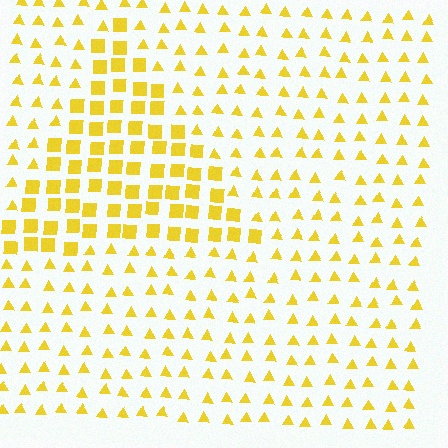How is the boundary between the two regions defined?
The boundary is defined by a change in element shape: squares inside vs. triangles outside. All elements share the same color and spacing.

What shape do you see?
I see a triangle.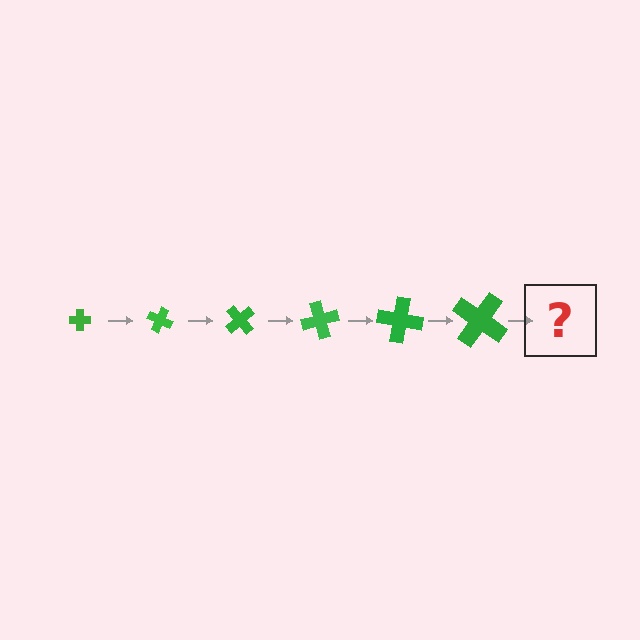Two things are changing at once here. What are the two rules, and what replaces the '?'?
The two rules are that the cross grows larger each step and it rotates 25 degrees each step. The '?' should be a cross, larger than the previous one and rotated 150 degrees from the start.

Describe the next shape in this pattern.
It should be a cross, larger than the previous one and rotated 150 degrees from the start.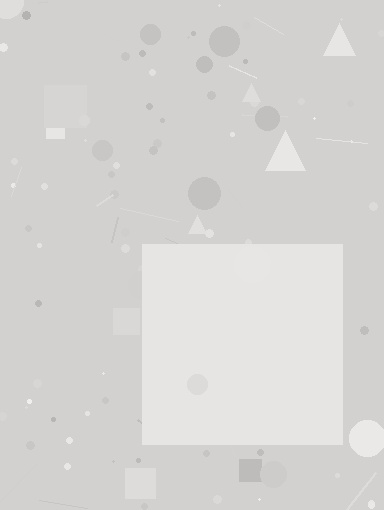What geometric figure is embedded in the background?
A square is embedded in the background.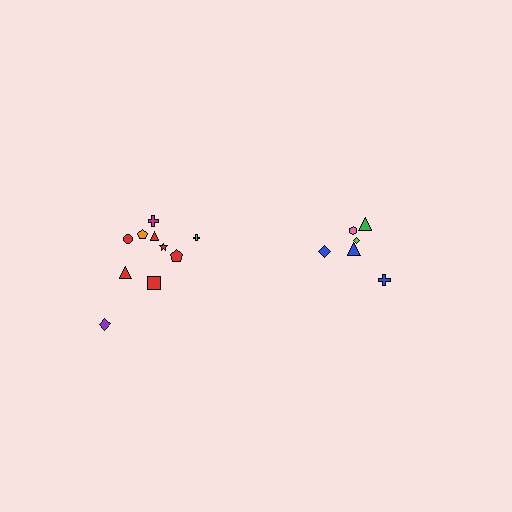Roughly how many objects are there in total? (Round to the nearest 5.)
Roughly 15 objects in total.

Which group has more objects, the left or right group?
The left group.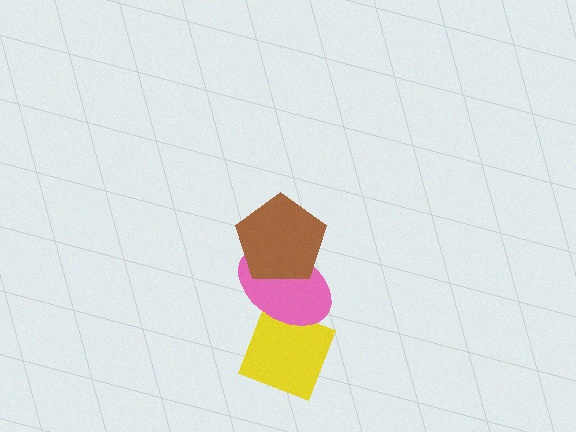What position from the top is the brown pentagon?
The brown pentagon is 1st from the top.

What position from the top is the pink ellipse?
The pink ellipse is 2nd from the top.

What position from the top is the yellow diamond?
The yellow diamond is 3rd from the top.